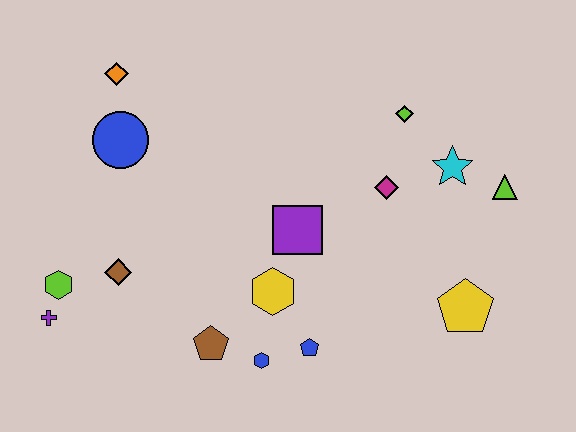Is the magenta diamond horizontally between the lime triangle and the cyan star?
No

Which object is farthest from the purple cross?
The lime triangle is farthest from the purple cross.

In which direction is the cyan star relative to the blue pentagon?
The cyan star is above the blue pentagon.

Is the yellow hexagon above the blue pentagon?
Yes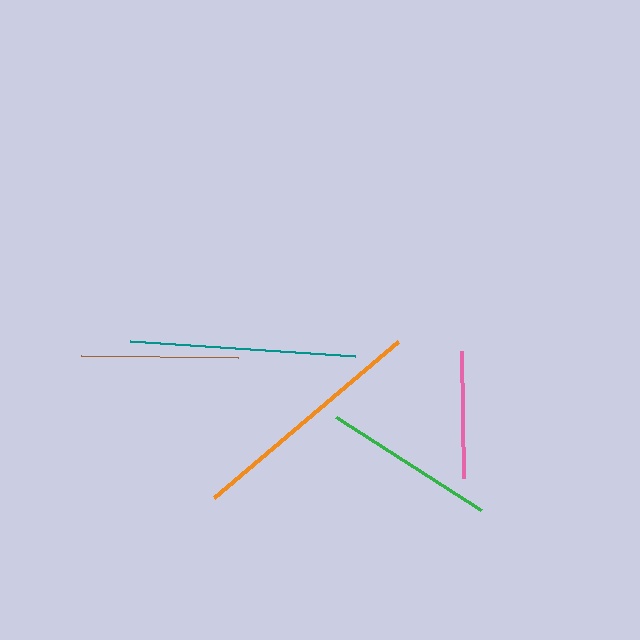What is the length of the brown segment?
The brown segment is approximately 156 pixels long.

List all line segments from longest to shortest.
From longest to shortest: orange, teal, green, brown, pink.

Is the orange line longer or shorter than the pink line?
The orange line is longer than the pink line.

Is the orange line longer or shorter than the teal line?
The orange line is longer than the teal line.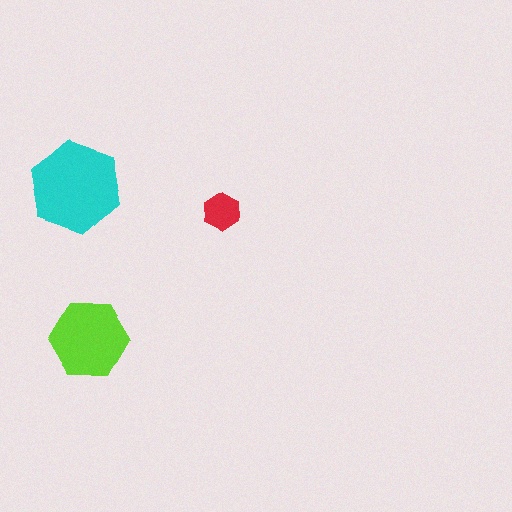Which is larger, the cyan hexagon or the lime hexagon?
The cyan one.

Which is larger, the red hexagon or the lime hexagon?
The lime one.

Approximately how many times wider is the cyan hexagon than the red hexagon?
About 2.5 times wider.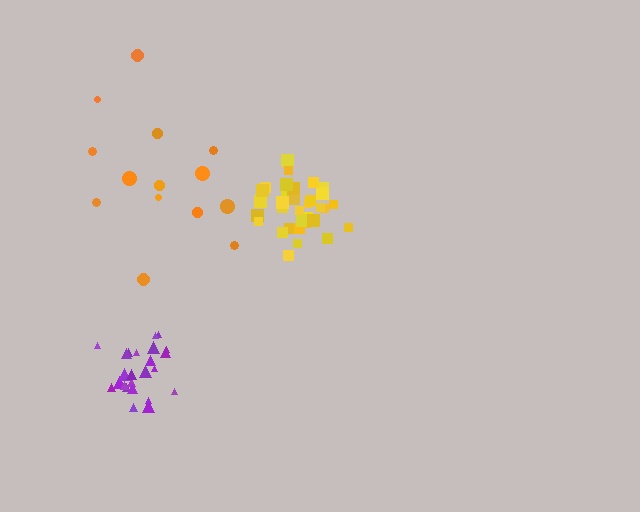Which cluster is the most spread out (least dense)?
Orange.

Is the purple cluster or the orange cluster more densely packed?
Purple.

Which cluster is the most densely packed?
Yellow.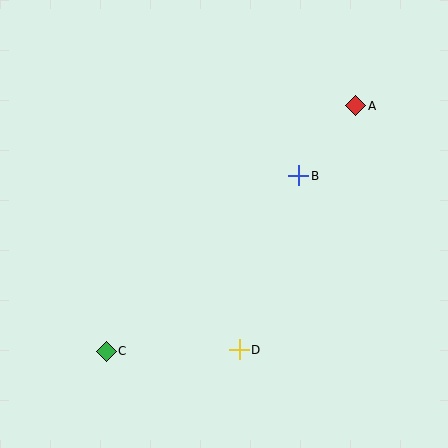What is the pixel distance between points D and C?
The distance between D and C is 133 pixels.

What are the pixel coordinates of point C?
Point C is at (106, 351).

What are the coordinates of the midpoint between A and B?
The midpoint between A and B is at (327, 141).